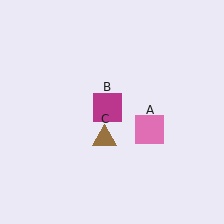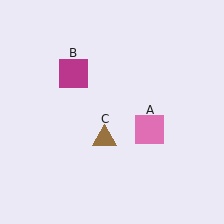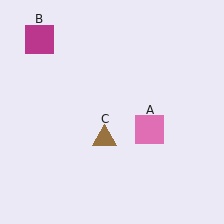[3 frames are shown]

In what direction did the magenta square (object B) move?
The magenta square (object B) moved up and to the left.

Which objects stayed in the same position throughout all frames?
Pink square (object A) and brown triangle (object C) remained stationary.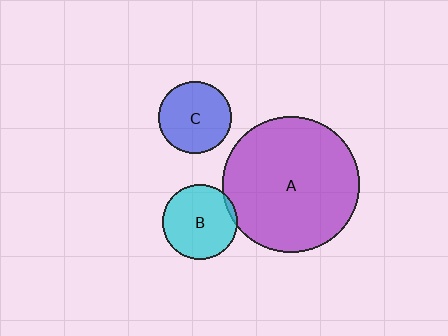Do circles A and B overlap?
Yes.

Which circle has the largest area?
Circle A (purple).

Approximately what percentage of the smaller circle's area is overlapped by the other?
Approximately 5%.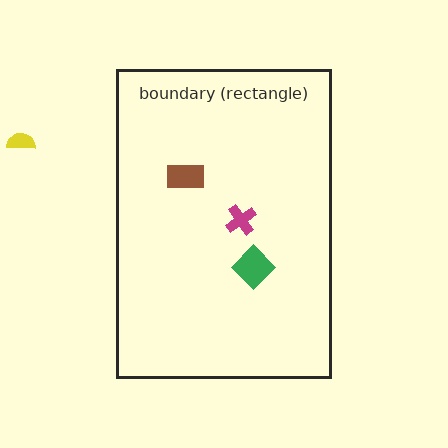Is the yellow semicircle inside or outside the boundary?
Outside.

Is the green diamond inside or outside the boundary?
Inside.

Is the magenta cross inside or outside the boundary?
Inside.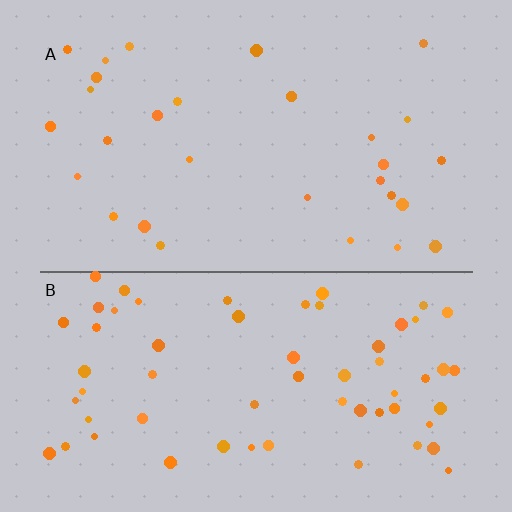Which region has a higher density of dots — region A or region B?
B (the bottom).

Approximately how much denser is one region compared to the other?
Approximately 2.1× — region B over region A.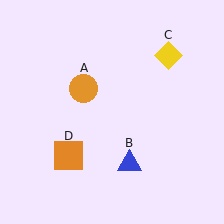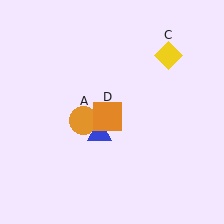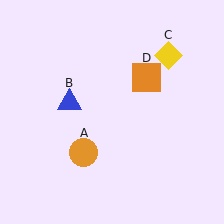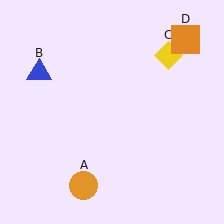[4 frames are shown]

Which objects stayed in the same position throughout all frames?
Yellow diamond (object C) remained stationary.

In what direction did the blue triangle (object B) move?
The blue triangle (object B) moved up and to the left.